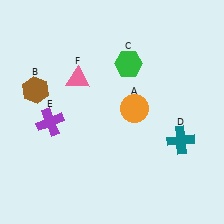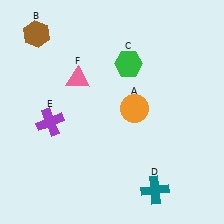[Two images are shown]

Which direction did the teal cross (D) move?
The teal cross (D) moved down.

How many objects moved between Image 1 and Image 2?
2 objects moved between the two images.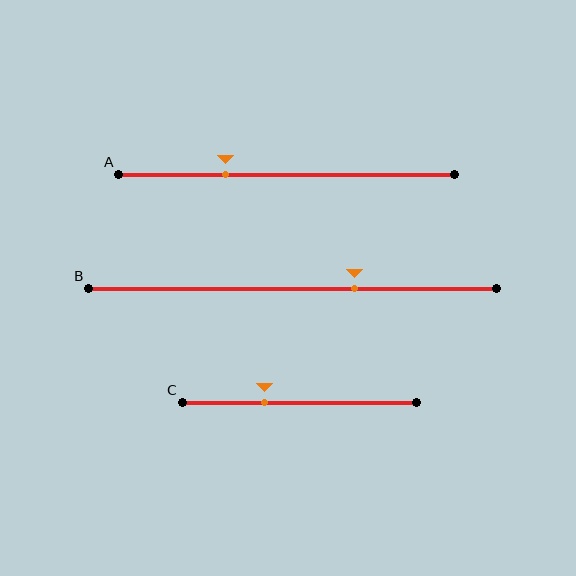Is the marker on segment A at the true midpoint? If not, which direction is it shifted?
No, the marker on segment A is shifted to the left by about 18% of the segment length.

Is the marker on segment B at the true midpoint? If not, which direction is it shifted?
No, the marker on segment B is shifted to the right by about 15% of the segment length.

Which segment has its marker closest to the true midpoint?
Segment C has its marker closest to the true midpoint.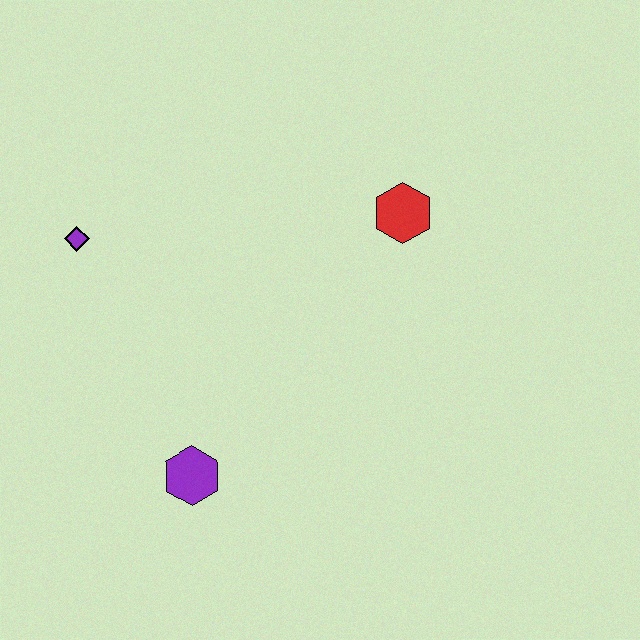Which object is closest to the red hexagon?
The purple diamond is closest to the red hexagon.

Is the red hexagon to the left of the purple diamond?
No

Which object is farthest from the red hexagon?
The purple hexagon is farthest from the red hexagon.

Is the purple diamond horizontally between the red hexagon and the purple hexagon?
No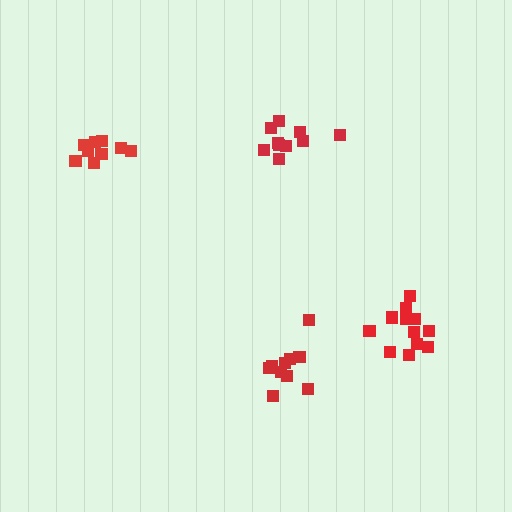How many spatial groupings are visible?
There are 4 spatial groupings.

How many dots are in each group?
Group 1: 12 dots, Group 2: 9 dots, Group 3: 10 dots, Group 4: 10 dots (41 total).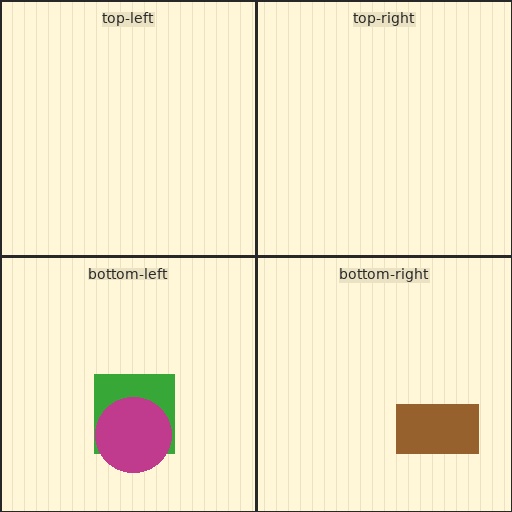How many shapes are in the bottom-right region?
1.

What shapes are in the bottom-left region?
The green square, the magenta circle.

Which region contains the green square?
The bottom-left region.